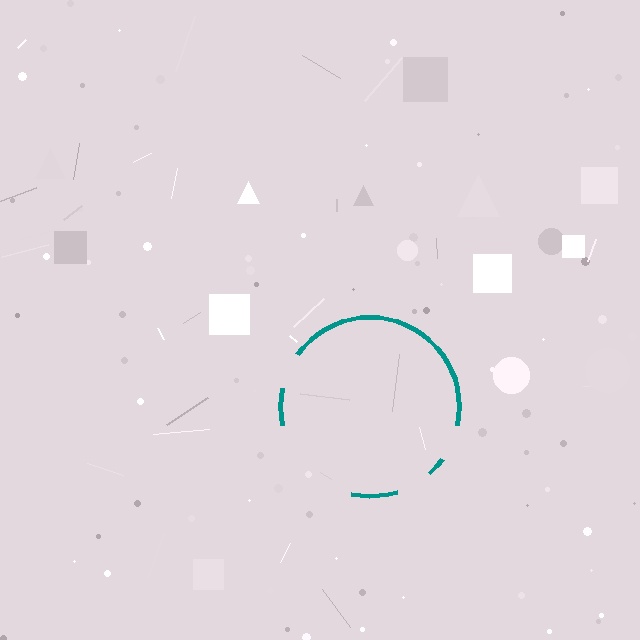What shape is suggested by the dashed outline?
The dashed outline suggests a circle.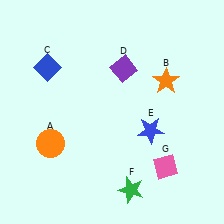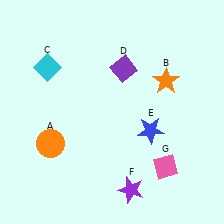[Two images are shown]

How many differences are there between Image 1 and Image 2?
There are 2 differences between the two images.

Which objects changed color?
C changed from blue to cyan. F changed from green to purple.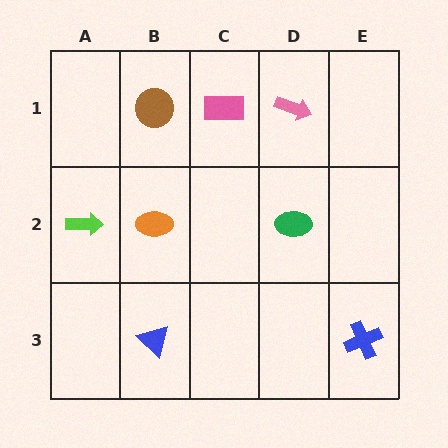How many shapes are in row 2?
3 shapes.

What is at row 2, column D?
A green ellipse.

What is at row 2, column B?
An orange ellipse.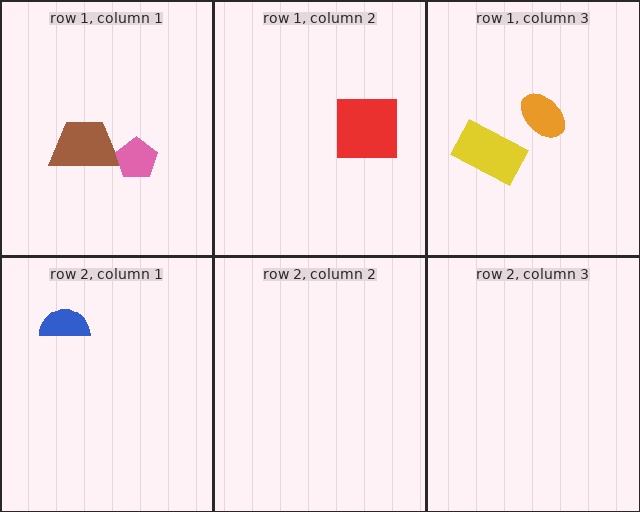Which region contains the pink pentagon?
The row 1, column 1 region.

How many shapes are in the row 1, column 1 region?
2.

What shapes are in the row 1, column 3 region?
The orange ellipse, the yellow rectangle.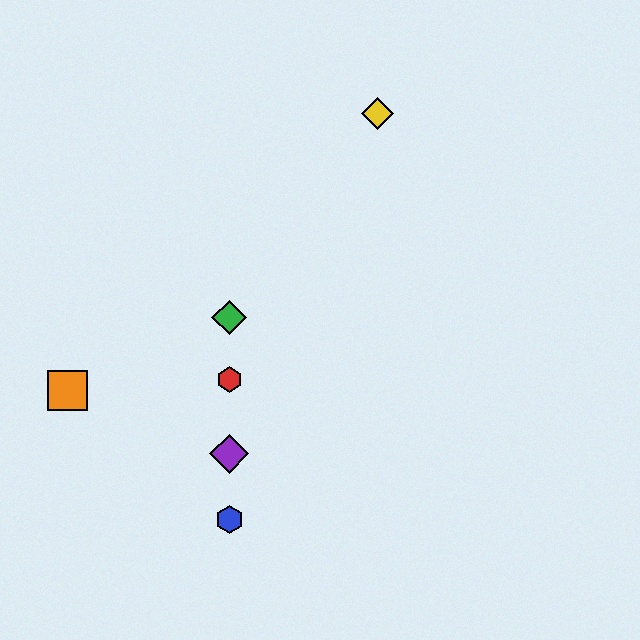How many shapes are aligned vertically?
4 shapes (the red hexagon, the blue hexagon, the green diamond, the purple diamond) are aligned vertically.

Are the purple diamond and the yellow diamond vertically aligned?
No, the purple diamond is at x≈229 and the yellow diamond is at x≈378.